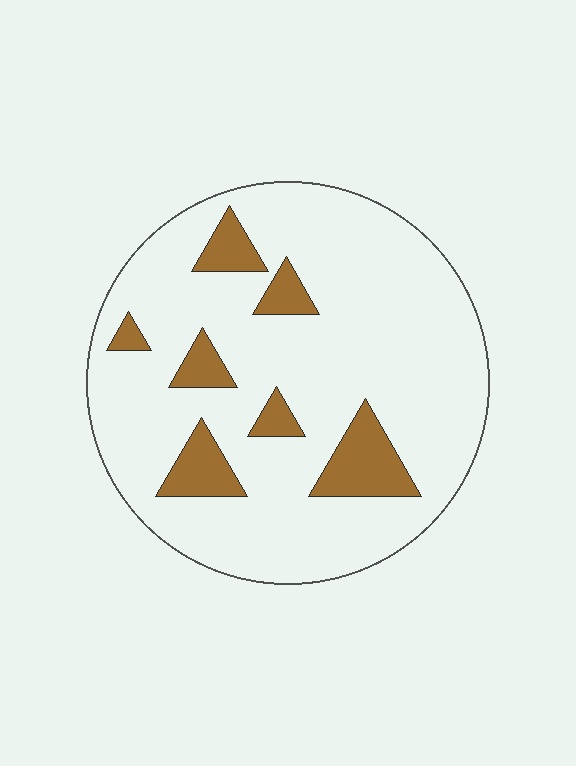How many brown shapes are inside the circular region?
7.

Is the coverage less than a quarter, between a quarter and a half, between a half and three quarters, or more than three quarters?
Less than a quarter.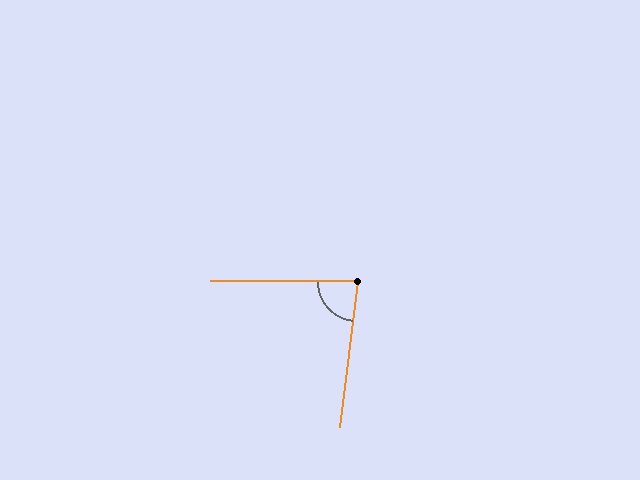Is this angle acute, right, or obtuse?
It is acute.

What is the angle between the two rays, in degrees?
Approximately 83 degrees.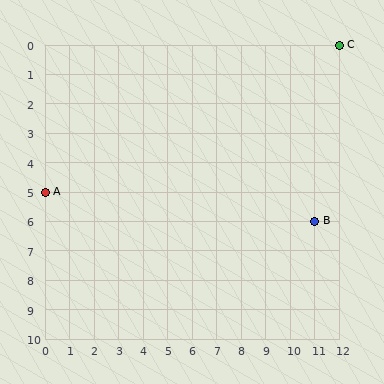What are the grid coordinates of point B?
Point B is at grid coordinates (11, 6).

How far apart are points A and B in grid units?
Points A and B are 11 columns and 1 row apart (about 11.0 grid units diagonally).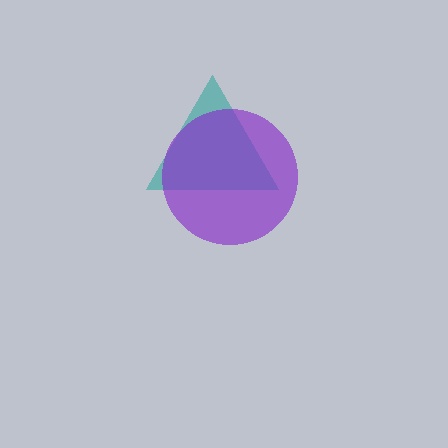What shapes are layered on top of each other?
The layered shapes are: a teal triangle, a purple circle.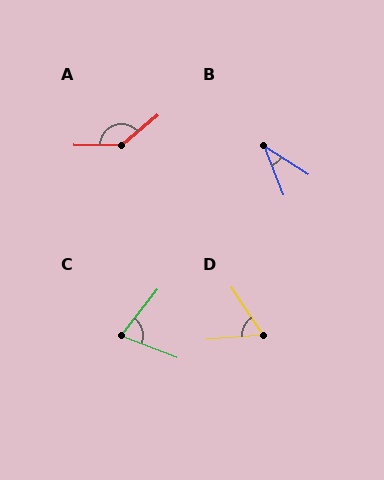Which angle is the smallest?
B, at approximately 36 degrees.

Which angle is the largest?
A, at approximately 140 degrees.